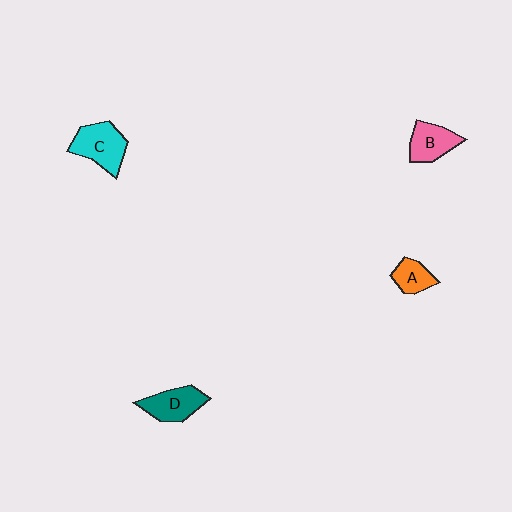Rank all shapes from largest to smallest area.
From largest to smallest: C (cyan), D (teal), B (pink), A (orange).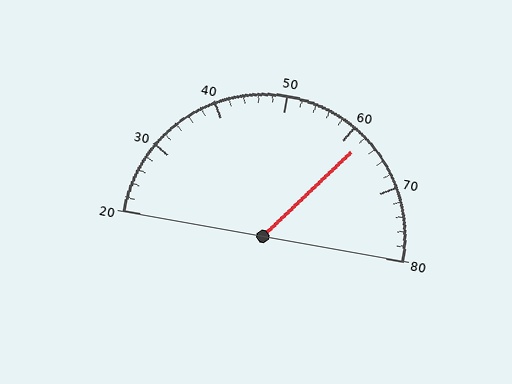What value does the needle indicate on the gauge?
The needle indicates approximately 62.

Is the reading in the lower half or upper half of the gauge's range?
The reading is in the upper half of the range (20 to 80).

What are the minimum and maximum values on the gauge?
The gauge ranges from 20 to 80.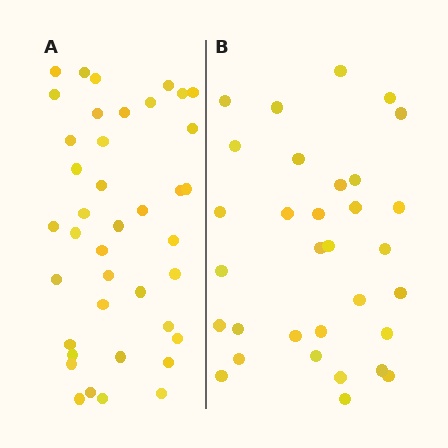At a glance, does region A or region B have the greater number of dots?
Region A (the left region) has more dots.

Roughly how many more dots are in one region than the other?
Region A has roughly 8 or so more dots than region B.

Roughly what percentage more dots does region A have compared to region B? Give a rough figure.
About 25% more.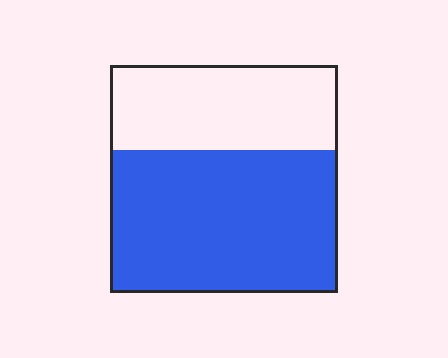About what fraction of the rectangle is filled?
About five eighths (5/8).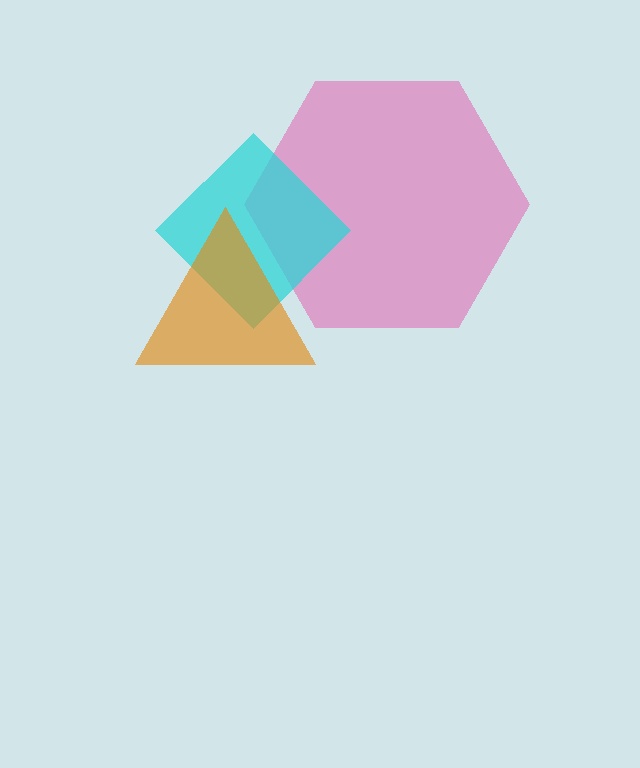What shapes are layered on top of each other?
The layered shapes are: a pink hexagon, a cyan diamond, an orange triangle.